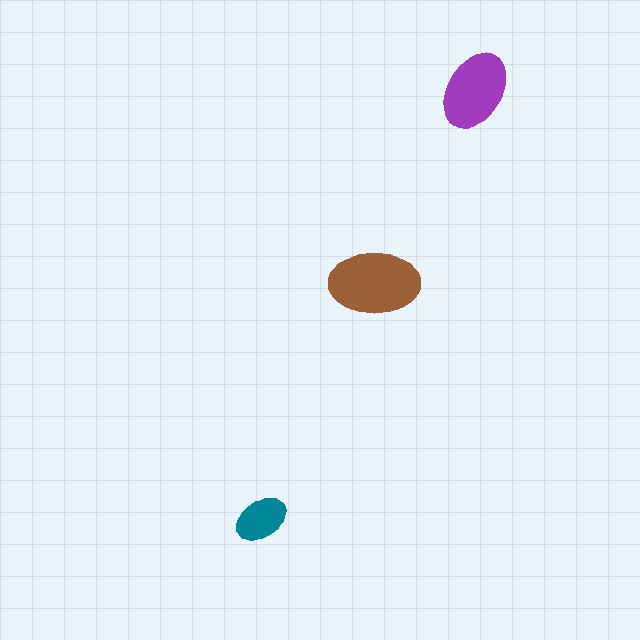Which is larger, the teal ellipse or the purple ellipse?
The purple one.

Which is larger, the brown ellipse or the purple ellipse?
The brown one.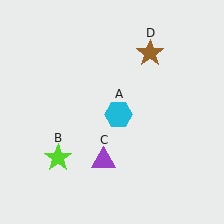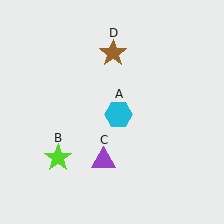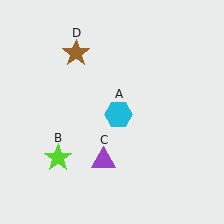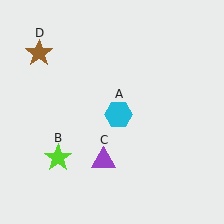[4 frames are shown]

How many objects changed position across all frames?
1 object changed position: brown star (object D).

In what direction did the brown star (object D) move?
The brown star (object D) moved left.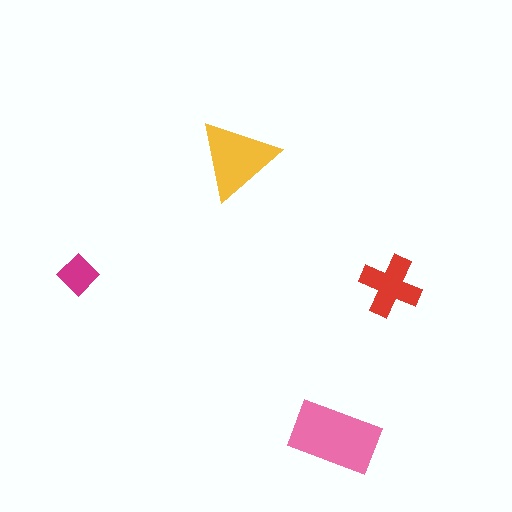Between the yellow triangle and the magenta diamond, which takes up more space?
The yellow triangle.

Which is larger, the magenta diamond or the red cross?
The red cross.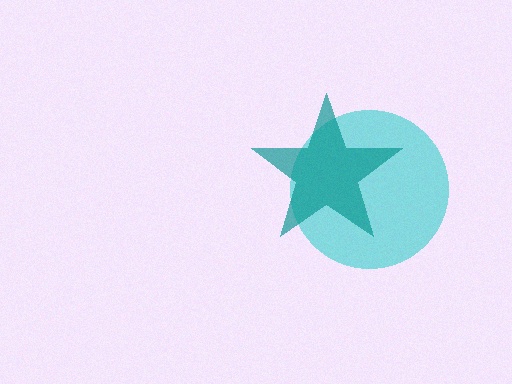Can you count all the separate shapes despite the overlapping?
Yes, there are 2 separate shapes.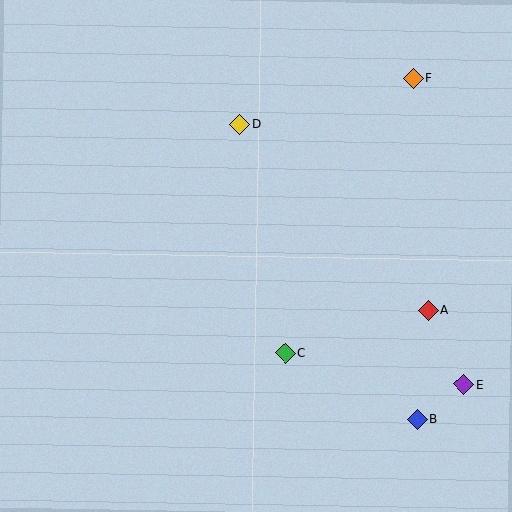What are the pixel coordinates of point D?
Point D is at (240, 124).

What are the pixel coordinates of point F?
Point F is at (413, 78).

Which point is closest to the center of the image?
Point C at (286, 353) is closest to the center.